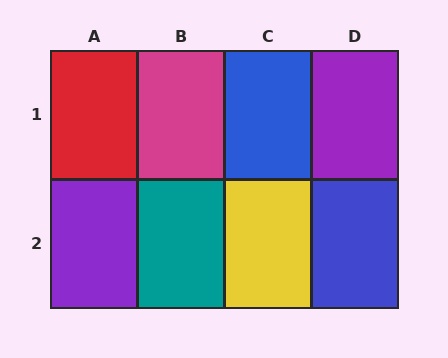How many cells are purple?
2 cells are purple.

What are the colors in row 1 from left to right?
Red, magenta, blue, purple.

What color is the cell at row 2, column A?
Purple.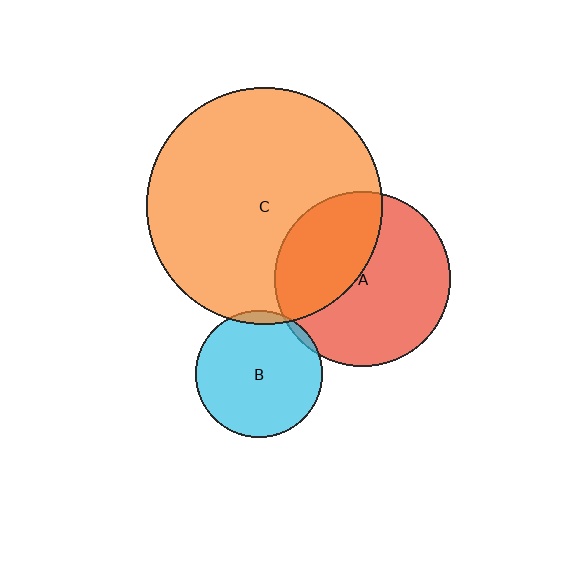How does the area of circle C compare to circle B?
Approximately 3.5 times.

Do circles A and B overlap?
Yes.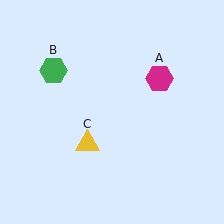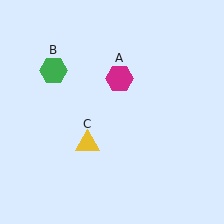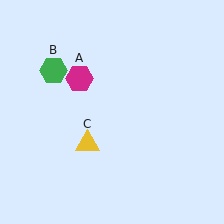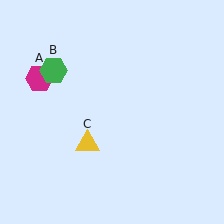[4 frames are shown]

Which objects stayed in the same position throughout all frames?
Green hexagon (object B) and yellow triangle (object C) remained stationary.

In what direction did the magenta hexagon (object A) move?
The magenta hexagon (object A) moved left.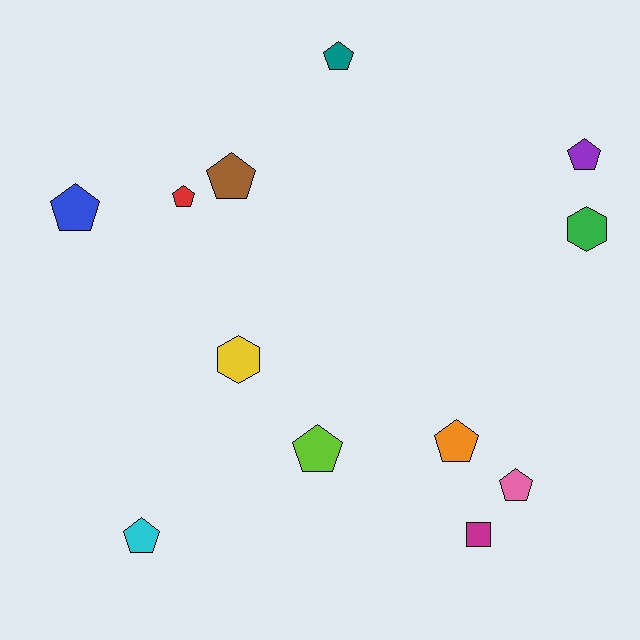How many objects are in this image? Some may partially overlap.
There are 12 objects.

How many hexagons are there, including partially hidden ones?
There are 2 hexagons.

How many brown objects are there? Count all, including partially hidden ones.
There is 1 brown object.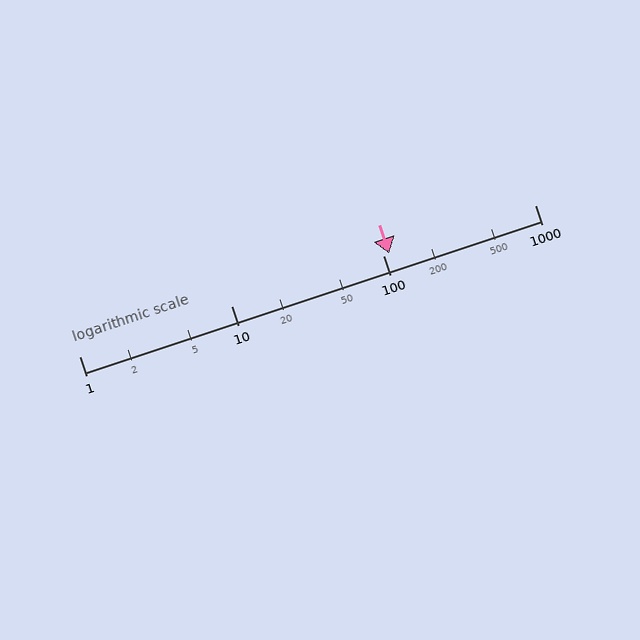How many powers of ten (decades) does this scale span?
The scale spans 3 decades, from 1 to 1000.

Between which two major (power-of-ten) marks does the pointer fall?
The pointer is between 100 and 1000.